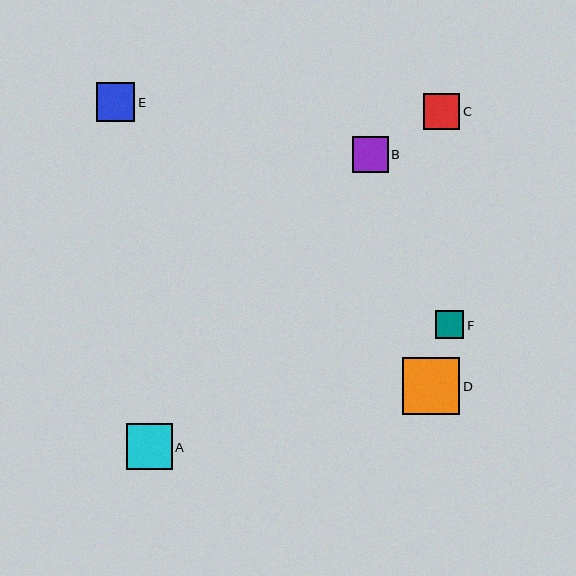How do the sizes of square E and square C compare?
Square E and square C are approximately the same size.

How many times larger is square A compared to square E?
Square A is approximately 1.2 times the size of square E.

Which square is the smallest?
Square F is the smallest with a size of approximately 29 pixels.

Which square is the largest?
Square D is the largest with a size of approximately 57 pixels.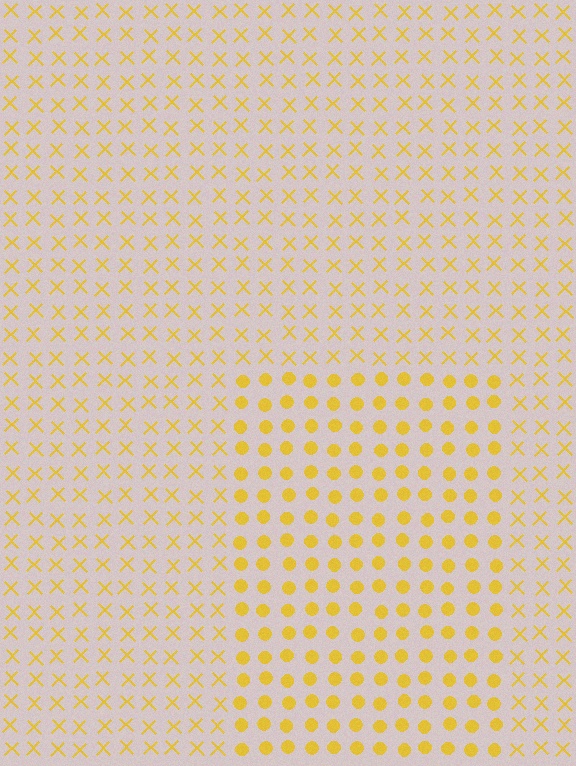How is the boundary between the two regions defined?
The boundary is defined by a change in element shape: circles inside vs. X marks outside. All elements share the same color and spacing.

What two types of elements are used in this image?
The image uses circles inside the rectangle region and X marks outside it.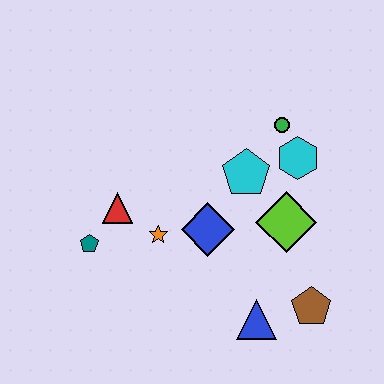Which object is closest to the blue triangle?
The brown pentagon is closest to the blue triangle.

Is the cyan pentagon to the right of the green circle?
No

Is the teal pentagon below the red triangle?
Yes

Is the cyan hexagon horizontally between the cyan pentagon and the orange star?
No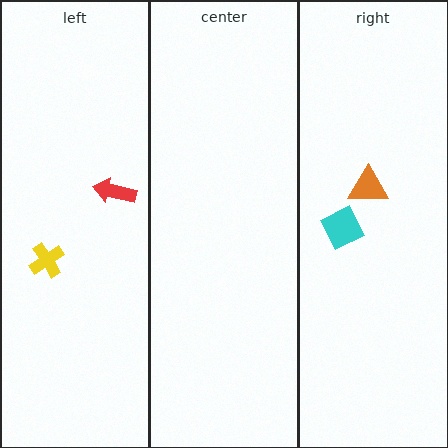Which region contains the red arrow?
The left region.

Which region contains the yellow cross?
The left region.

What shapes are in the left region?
The red arrow, the yellow cross.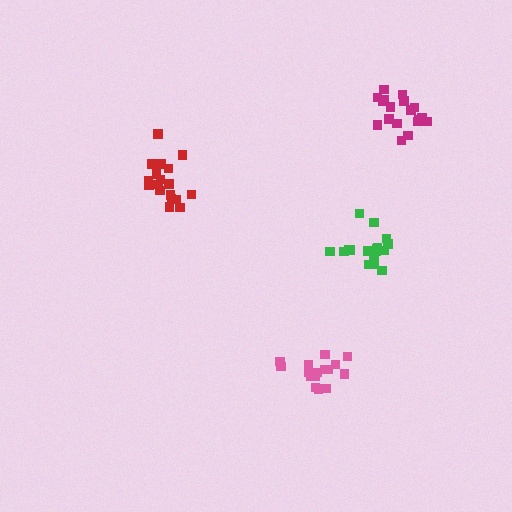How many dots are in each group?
Group 1: 17 dots, Group 2: 20 dots, Group 3: 17 dots, Group 4: 19 dots (73 total).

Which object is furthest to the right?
The magenta cluster is rightmost.